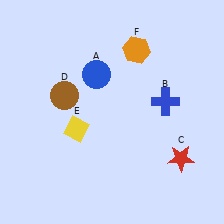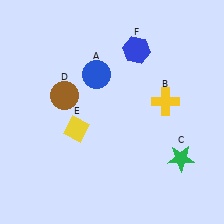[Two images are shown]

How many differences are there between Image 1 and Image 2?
There are 3 differences between the two images.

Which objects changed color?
B changed from blue to yellow. C changed from red to green. F changed from orange to blue.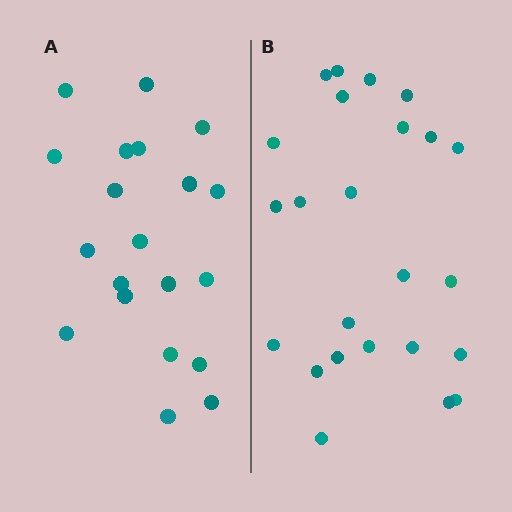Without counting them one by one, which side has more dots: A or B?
Region B (the right region) has more dots.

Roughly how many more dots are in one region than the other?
Region B has about 4 more dots than region A.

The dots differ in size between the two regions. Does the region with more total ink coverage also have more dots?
No. Region A has more total ink coverage because its dots are larger, but region B actually contains more individual dots. Total area can be misleading — the number of items is what matters here.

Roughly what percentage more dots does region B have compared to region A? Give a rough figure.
About 20% more.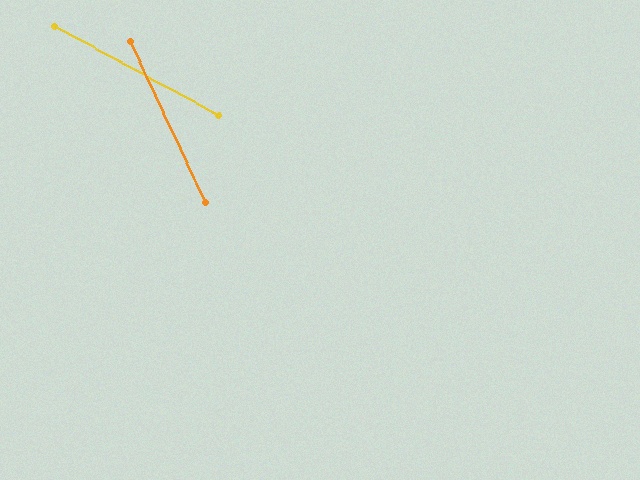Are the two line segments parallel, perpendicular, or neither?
Neither parallel nor perpendicular — they differ by about 37°.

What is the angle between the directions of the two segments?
Approximately 37 degrees.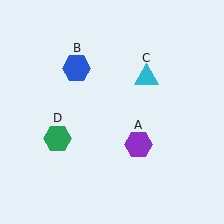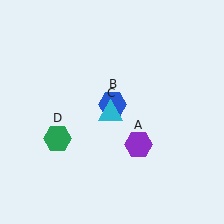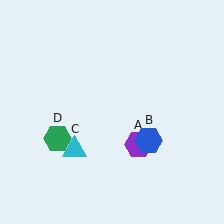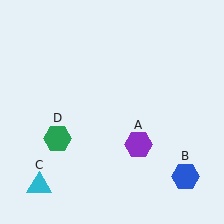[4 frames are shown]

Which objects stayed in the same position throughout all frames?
Purple hexagon (object A) and green hexagon (object D) remained stationary.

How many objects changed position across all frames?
2 objects changed position: blue hexagon (object B), cyan triangle (object C).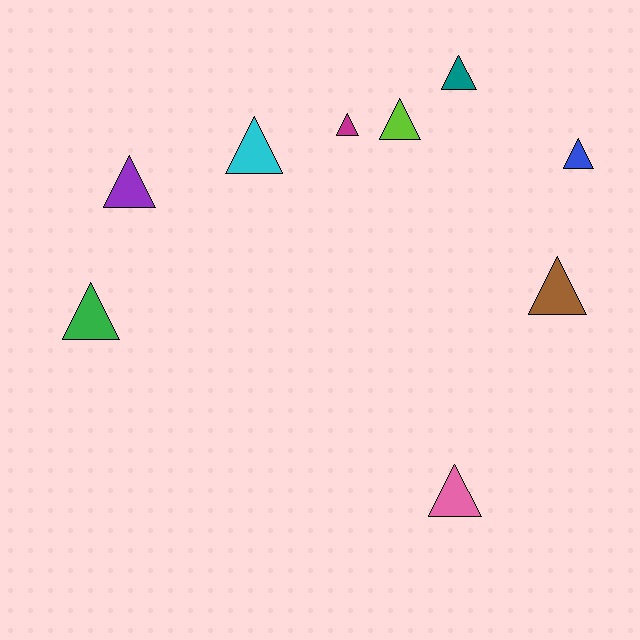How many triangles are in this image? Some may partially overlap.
There are 9 triangles.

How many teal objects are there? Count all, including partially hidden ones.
There is 1 teal object.